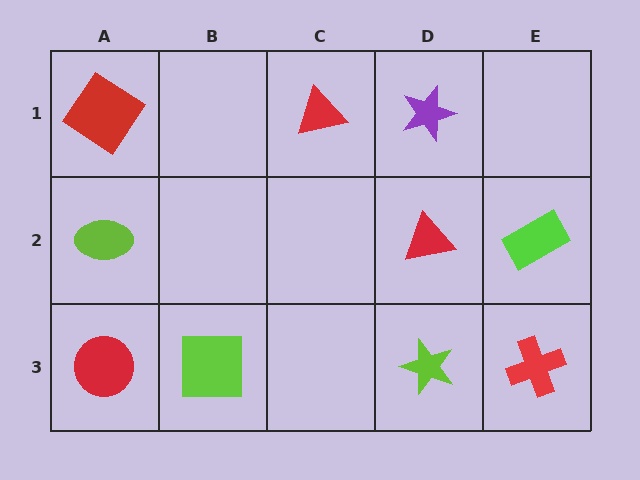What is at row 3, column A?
A red circle.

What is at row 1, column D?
A purple star.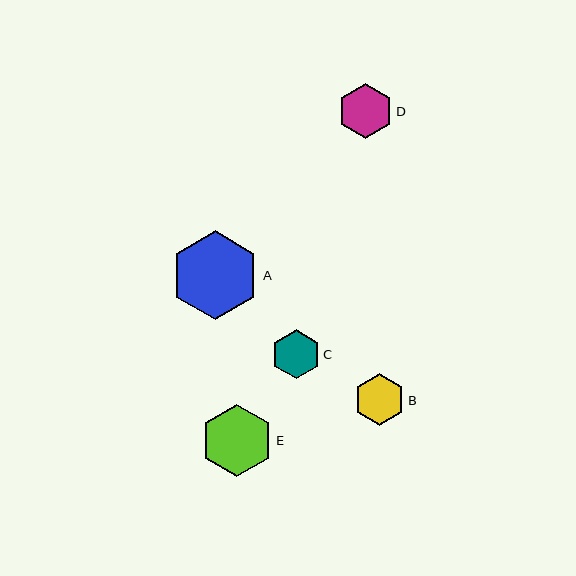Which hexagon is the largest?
Hexagon A is the largest with a size of approximately 89 pixels.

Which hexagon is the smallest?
Hexagon C is the smallest with a size of approximately 49 pixels.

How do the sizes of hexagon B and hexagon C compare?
Hexagon B and hexagon C are approximately the same size.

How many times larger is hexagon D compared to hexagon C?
Hexagon D is approximately 1.1 times the size of hexagon C.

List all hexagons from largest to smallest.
From largest to smallest: A, E, D, B, C.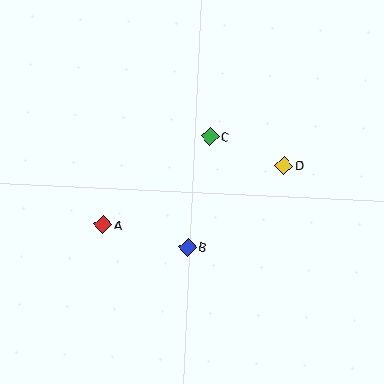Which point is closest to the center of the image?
Point B at (188, 247) is closest to the center.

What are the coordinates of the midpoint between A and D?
The midpoint between A and D is at (194, 195).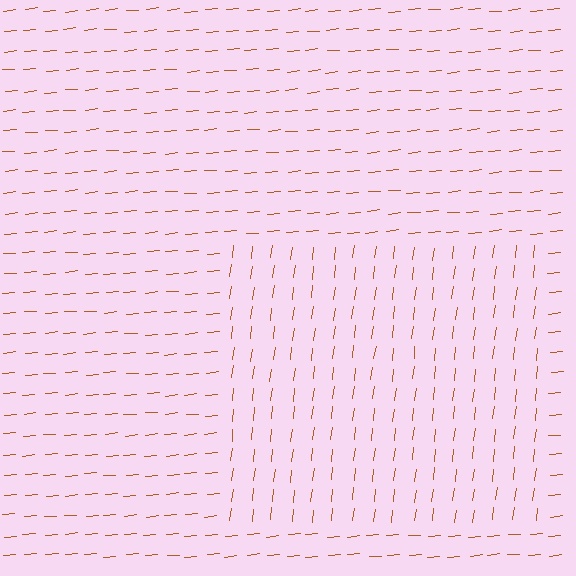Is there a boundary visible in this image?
Yes, there is a texture boundary formed by a change in line orientation.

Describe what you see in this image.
The image is filled with small brown line segments. A rectangle region in the image has lines oriented differently from the surrounding lines, creating a visible texture boundary.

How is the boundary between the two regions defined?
The boundary is defined purely by a change in line orientation (approximately 77 degrees difference). All lines are the same color and thickness.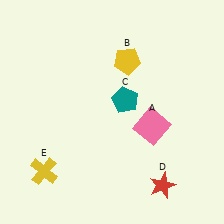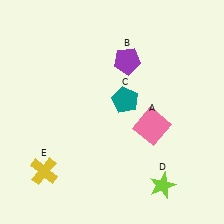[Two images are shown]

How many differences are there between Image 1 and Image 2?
There are 2 differences between the two images.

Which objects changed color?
B changed from yellow to purple. D changed from red to lime.